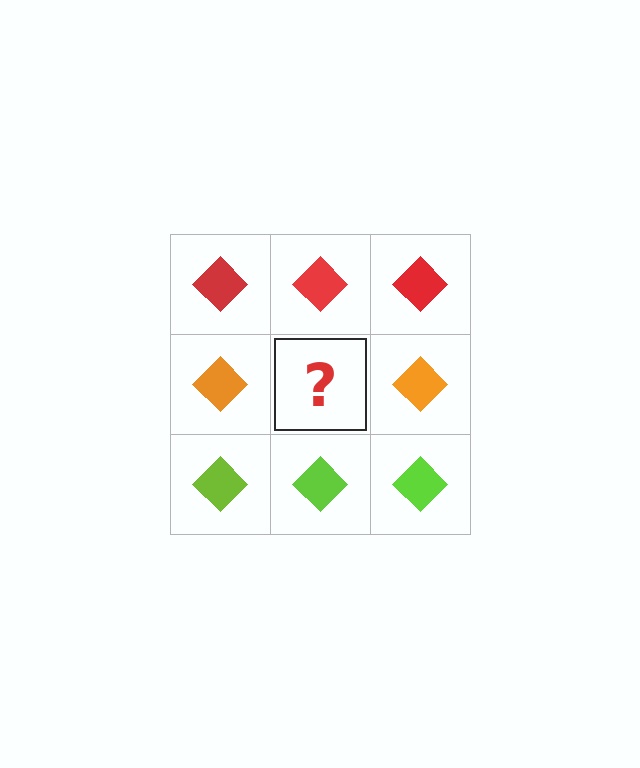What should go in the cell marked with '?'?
The missing cell should contain an orange diamond.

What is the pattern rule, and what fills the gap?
The rule is that each row has a consistent color. The gap should be filled with an orange diamond.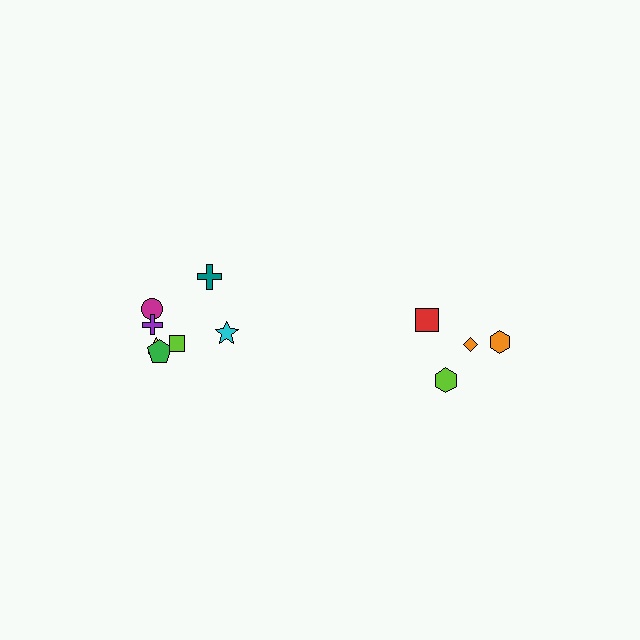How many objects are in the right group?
There are 4 objects.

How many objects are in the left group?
There are 7 objects.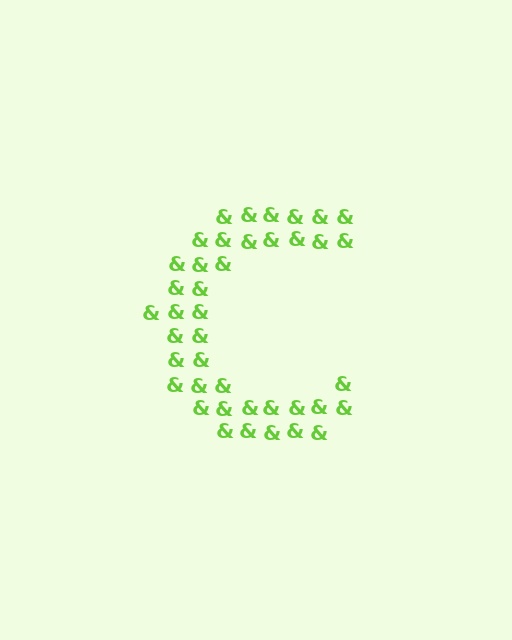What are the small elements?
The small elements are ampersands.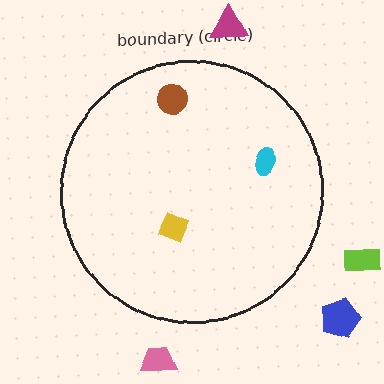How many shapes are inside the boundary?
3 inside, 4 outside.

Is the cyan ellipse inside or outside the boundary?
Inside.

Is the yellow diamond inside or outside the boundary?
Inside.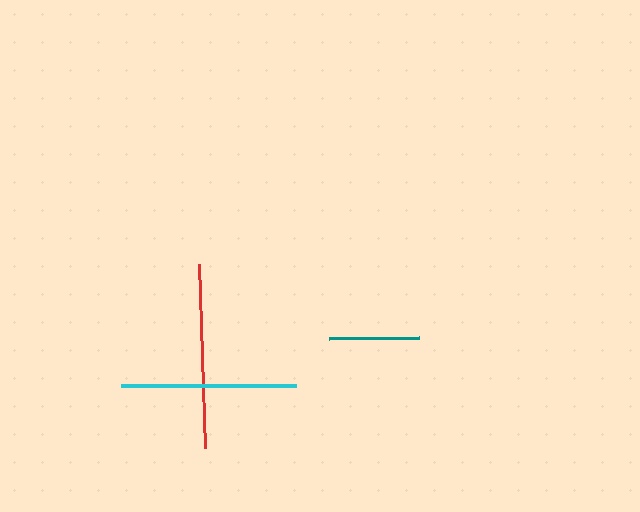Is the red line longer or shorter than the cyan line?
The red line is longer than the cyan line.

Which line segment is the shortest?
The teal line is the shortest at approximately 91 pixels.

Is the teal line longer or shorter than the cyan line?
The cyan line is longer than the teal line.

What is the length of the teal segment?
The teal segment is approximately 91 pixels long.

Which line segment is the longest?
The red line is the longest at approximately 184 pixels.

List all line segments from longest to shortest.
From longest to shortest: red, cyan, teal.